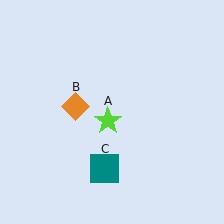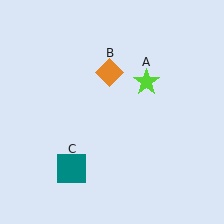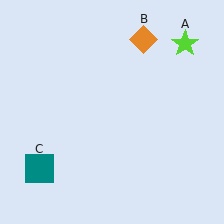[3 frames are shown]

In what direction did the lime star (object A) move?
The lime star (object A) moved up and to the right.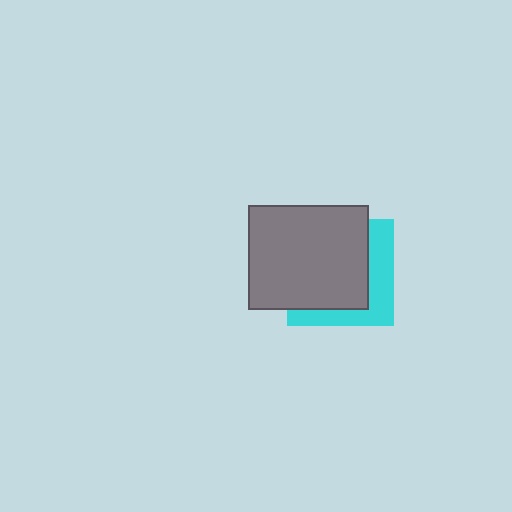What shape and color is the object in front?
The object in front is a gray rectangle.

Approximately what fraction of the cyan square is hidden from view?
Roughly 66% of the cyan square is hidden behind the gray rectangle.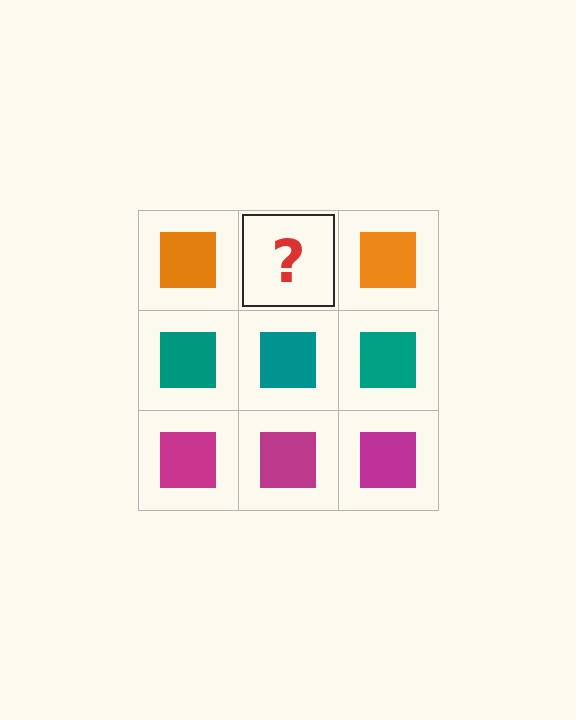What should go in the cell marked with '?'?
The missing cell should contain an orange square.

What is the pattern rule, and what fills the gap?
The rule is that each row has a consistent color. The gap should be filled with an orange square.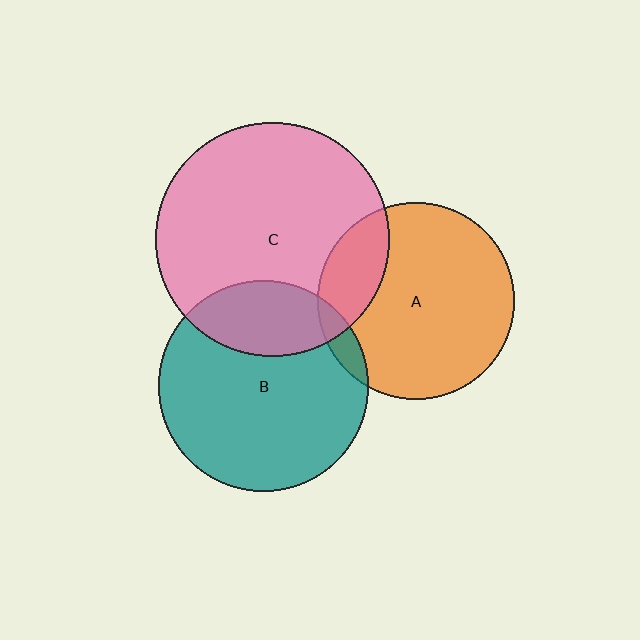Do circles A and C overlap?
Yes.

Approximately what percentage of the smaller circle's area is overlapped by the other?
Approximately 20%.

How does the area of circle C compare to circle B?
Approximately 1.2 times.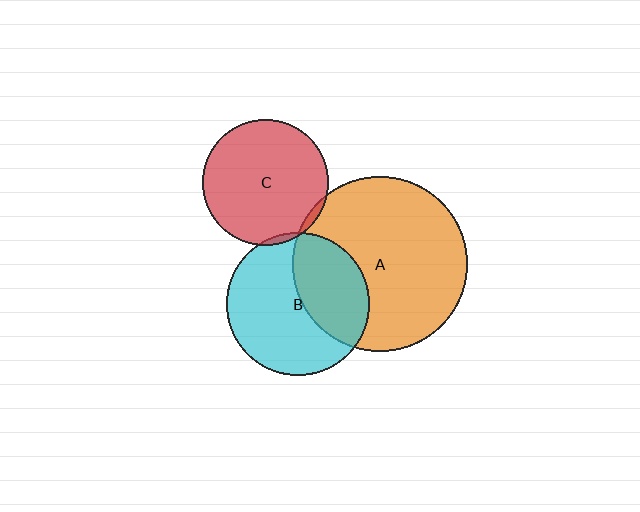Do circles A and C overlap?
Yes.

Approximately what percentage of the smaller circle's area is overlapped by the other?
Approximately 5%.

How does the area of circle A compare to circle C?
Approximately 1.9 times.